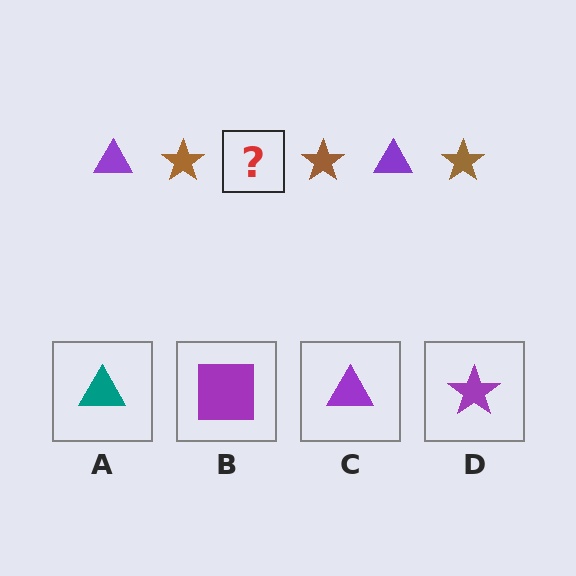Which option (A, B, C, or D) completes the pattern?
C.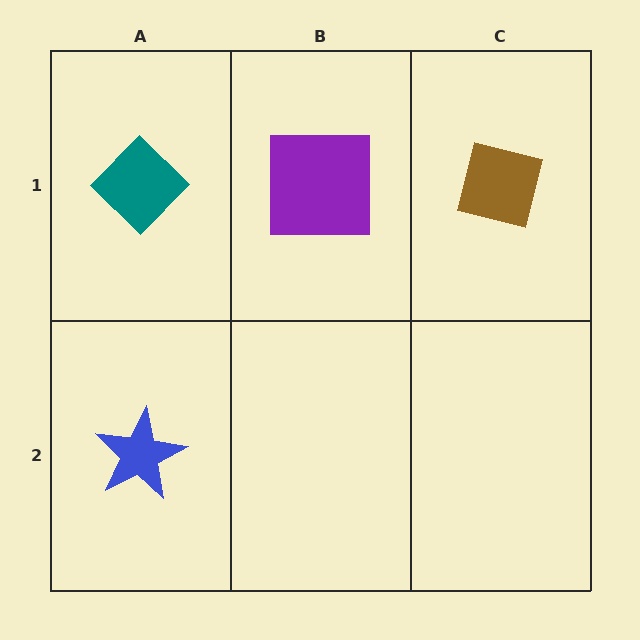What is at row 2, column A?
A blue star.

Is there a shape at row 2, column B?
No, that cell is empty.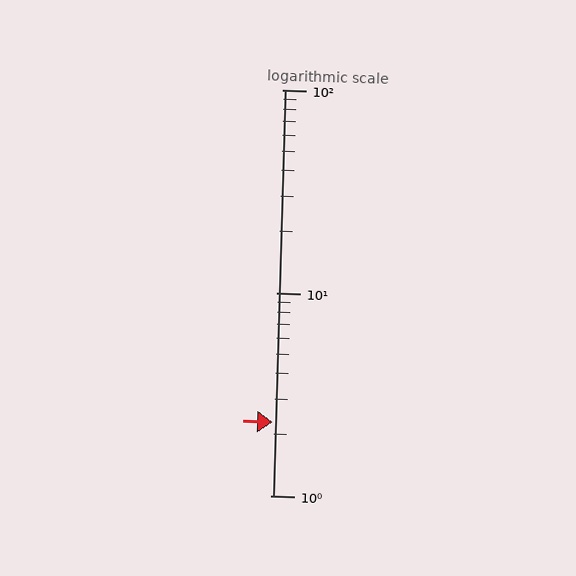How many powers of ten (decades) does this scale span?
The scale spans 2 decades, from 1 to 100.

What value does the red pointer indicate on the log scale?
The pointer indicates approximately 2.3.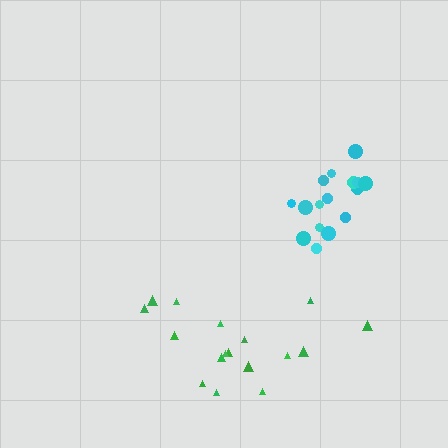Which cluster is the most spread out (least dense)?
Green.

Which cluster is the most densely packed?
Cyan.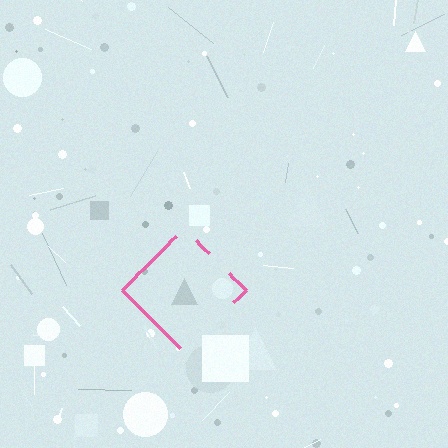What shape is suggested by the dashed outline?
The dashed outline suggests a diamond.